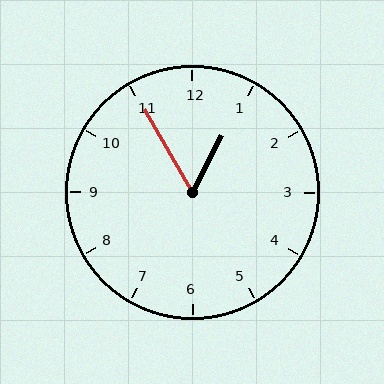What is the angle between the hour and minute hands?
Approximately 58 degrees.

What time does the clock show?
12:55.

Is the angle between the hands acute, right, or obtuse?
It is acute.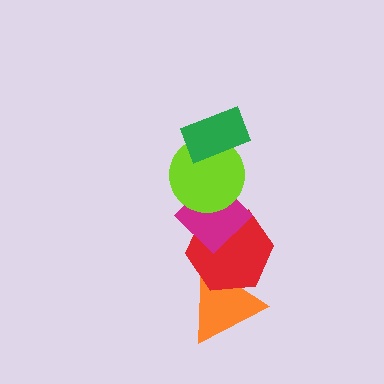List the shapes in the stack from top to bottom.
From top to bottom: the green rectangle, the lime circle, the magenta diamond, the red hexagon, the orange triangle.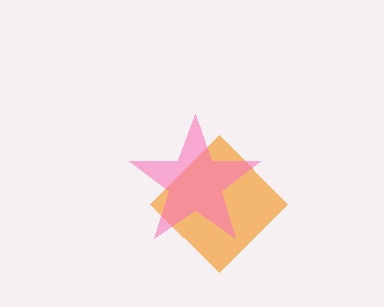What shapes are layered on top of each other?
The layered shapes are: an orange diamond, a pink star.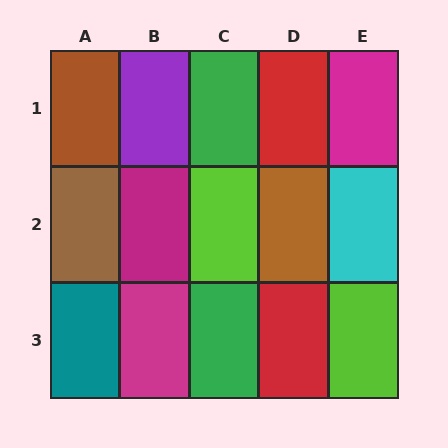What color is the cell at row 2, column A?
Brown.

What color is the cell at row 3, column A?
Teal.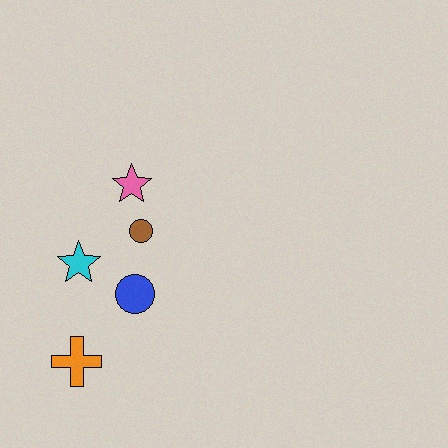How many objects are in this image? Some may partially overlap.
There are 5 objects.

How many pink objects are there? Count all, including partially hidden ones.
There is 1 pink object.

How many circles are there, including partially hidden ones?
There are 2 circles.